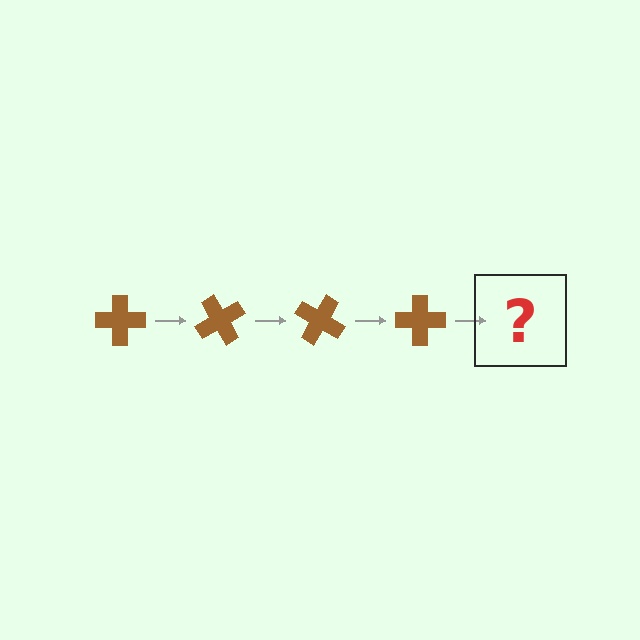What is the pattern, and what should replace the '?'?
The pattern is that the cross rotates 60 degrees each step. The '?' should be a brown cross rotated 240 degrees.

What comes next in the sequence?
The next element should be a brown cross rotated 240 degrees.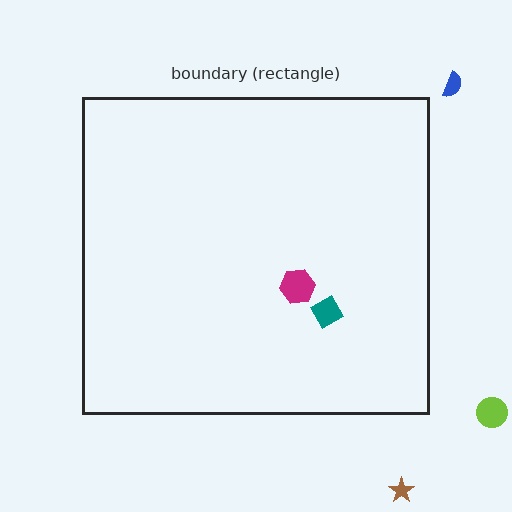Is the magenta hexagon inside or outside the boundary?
Inside.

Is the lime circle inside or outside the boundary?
Outside.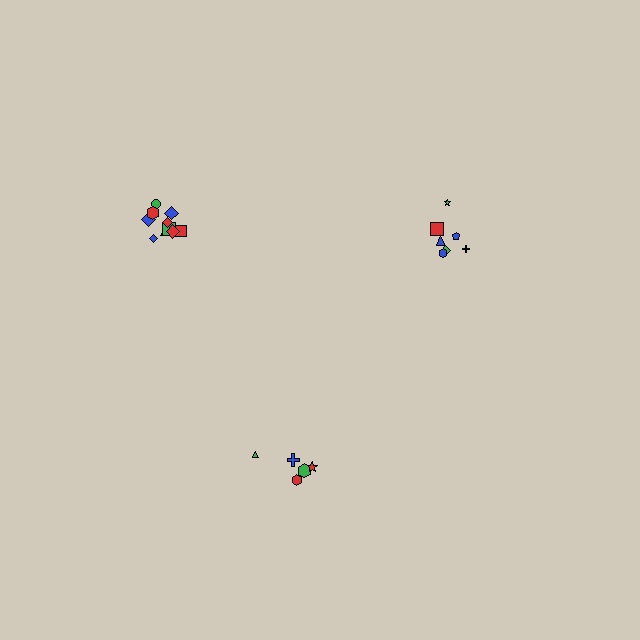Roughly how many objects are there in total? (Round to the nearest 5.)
Roughly 20 objects in total.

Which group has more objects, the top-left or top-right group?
The top-left group.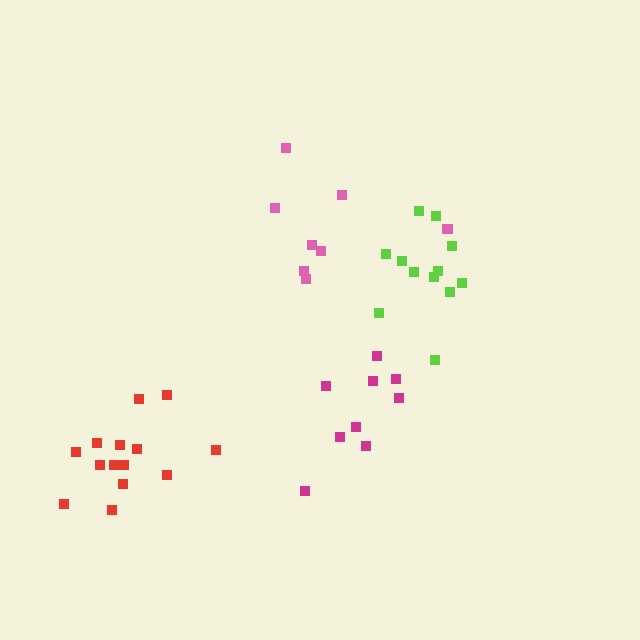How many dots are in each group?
Group 1: 12 dots, Group 2: 14 dots, Group 3: 8 dots, Group 4: 9 dots (43 total).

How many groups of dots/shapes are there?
There are 4 groups.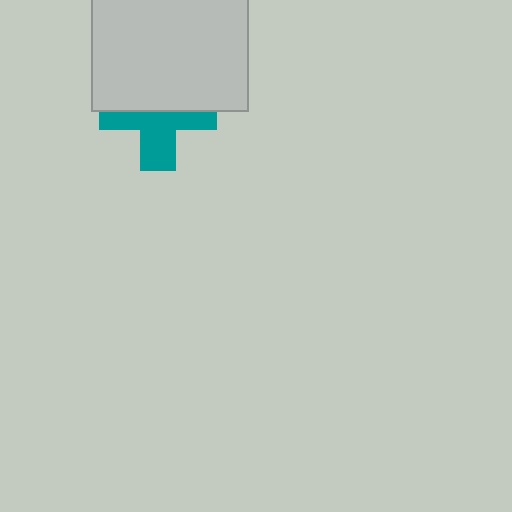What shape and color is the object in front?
The object in front is a light gray square.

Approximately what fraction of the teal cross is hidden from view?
Roughly 50% of the teal cross is hidden behind the light gray square.